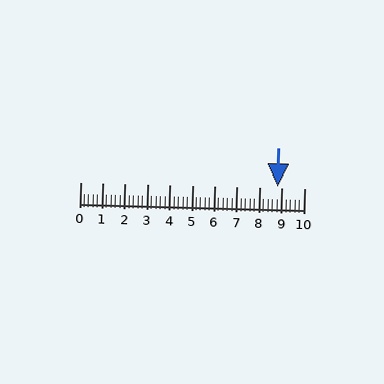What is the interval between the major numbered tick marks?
The major tick marks are spaced 1 units apart.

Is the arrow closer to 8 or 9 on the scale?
The arrow is closer to 9.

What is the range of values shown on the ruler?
The ruler shows values from 0 to 10.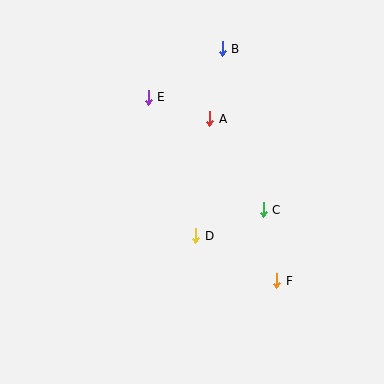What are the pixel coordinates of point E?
Point E is at (148, 97).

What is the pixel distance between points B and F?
The distance between B and F is 238 pixels.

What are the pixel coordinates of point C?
Point C is at (263, 210).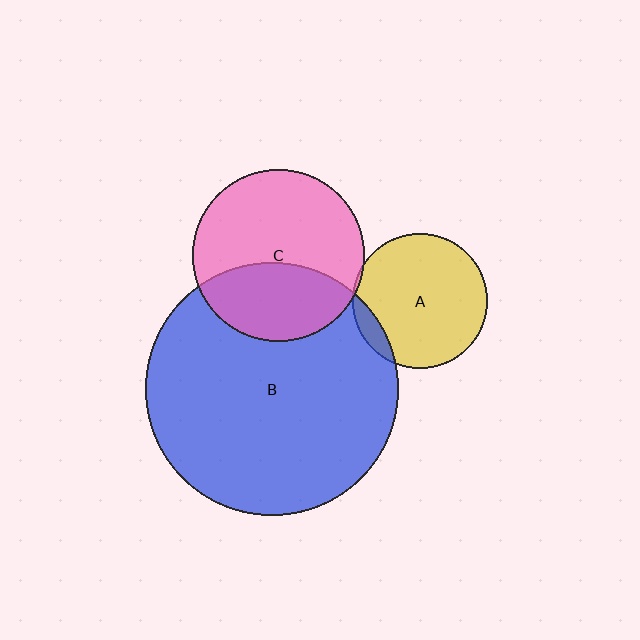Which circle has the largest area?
Circle B (blue).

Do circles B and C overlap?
Yes.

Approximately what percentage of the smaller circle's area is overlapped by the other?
Approximately 35%.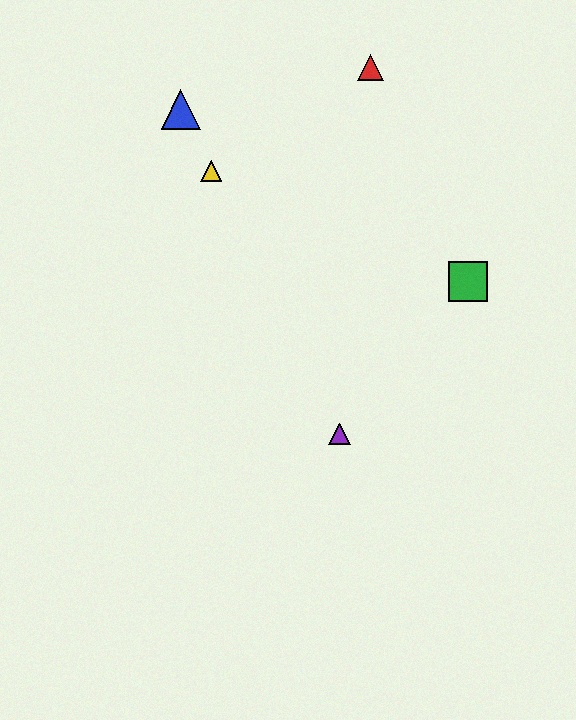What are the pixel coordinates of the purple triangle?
The purple triangle is at (340, 434).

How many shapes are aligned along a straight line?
3 shapes (the blue triangle, the yellow triangle, the purple triangle) are aligned along a straight line.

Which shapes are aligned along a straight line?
The blue triangle, the yellow triangle, the purple triangle are aligned along a straight line.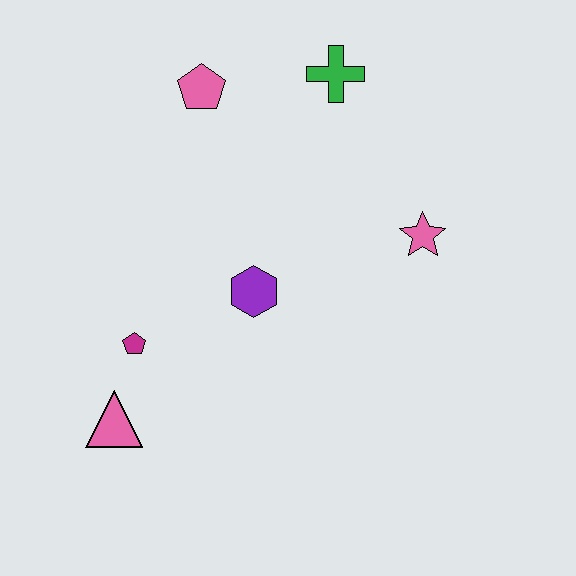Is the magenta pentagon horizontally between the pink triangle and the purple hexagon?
Yes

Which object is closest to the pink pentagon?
The green cross is closest to the pink pentagon.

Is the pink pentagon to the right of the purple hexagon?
No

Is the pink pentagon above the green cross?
No